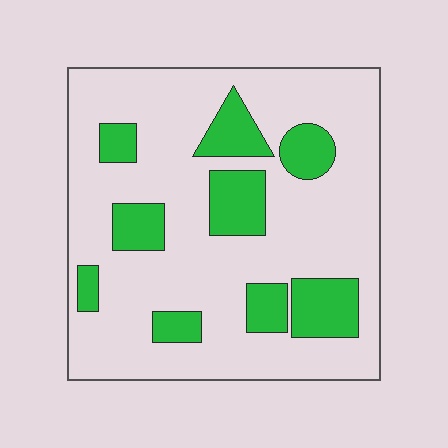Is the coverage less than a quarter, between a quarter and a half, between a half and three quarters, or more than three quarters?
Less than a quarter.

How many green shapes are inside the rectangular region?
9.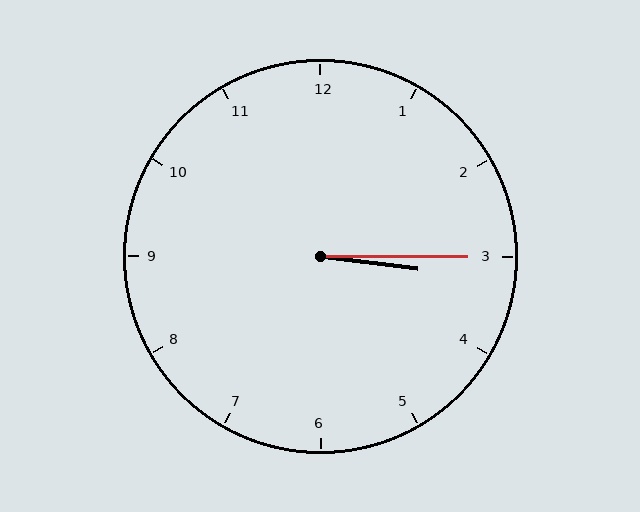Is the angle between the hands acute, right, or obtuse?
It is acute.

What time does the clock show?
3:15.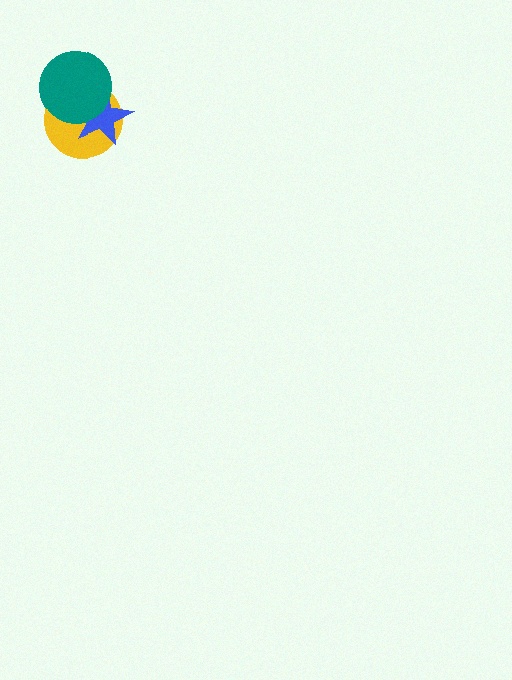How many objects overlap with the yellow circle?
2 objects overlap with the yellow circle.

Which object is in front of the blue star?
The teal circle is in front of the blue star.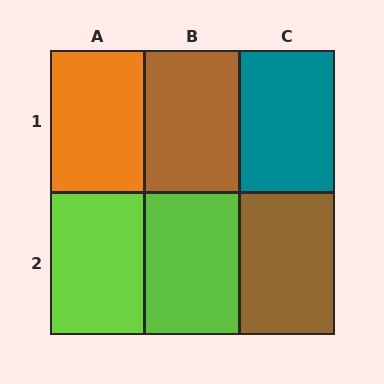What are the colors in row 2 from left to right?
Lime, lime, brown.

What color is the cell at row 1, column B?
Brown.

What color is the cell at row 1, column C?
Teal.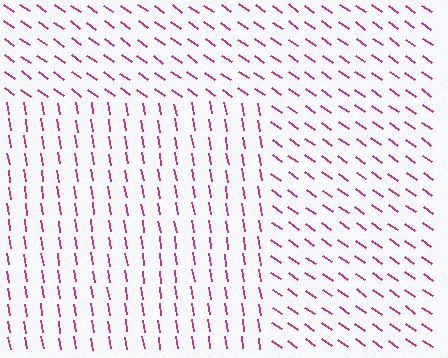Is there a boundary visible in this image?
Yes, there is a texture boundary formed by a change in line orientation.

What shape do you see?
I see a rectangle.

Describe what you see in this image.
The image is filled with small magenta line segments. A rectangle region in the image has lines oriented differently from the surrounding lines, creating a visible texture boundary.